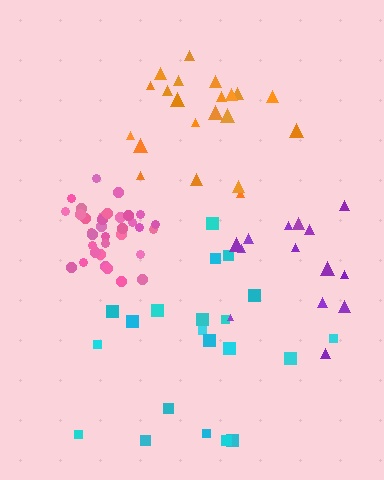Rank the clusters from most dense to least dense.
pink, orange, cyan, purple.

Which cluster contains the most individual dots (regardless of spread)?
Pink (34).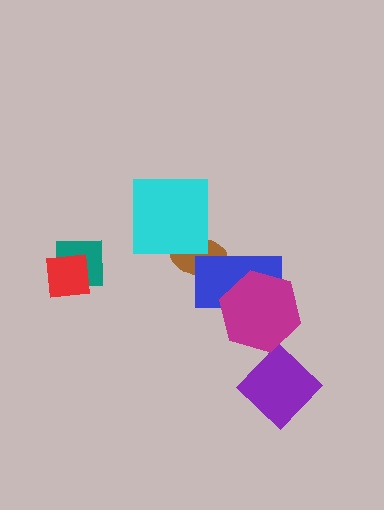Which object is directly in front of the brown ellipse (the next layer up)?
The cyan square is directly in front of the brown ellipse.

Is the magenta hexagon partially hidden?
No, no other shape covers it.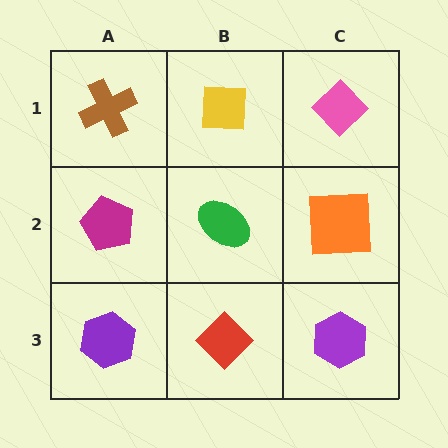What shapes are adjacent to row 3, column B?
A green ellipse (row 2, column B), a purple hexagon (row 3, column A), a purple hexagon (row 3, column C).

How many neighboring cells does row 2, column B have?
4.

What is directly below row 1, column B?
A green ellipse.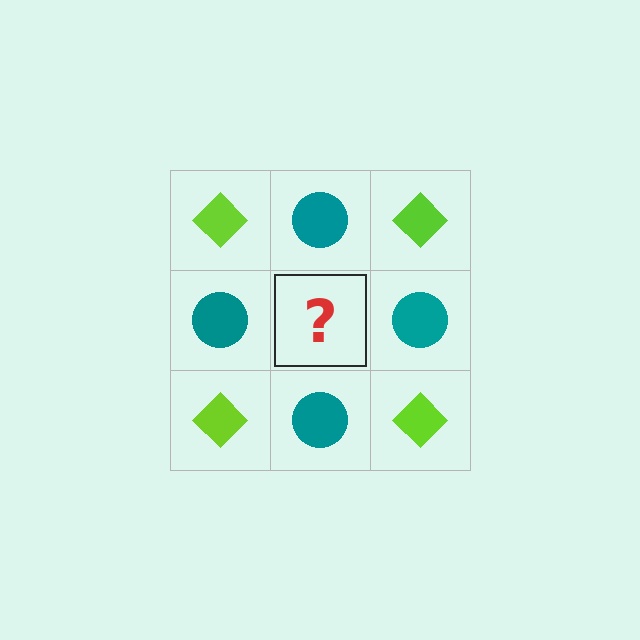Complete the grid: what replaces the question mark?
The question mark should be replaced with a lime diamond.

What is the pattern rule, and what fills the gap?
The rule is that it alternates lime diamond and teal circle in a checkerboard pattern. The gap should be filled with a lime diamond.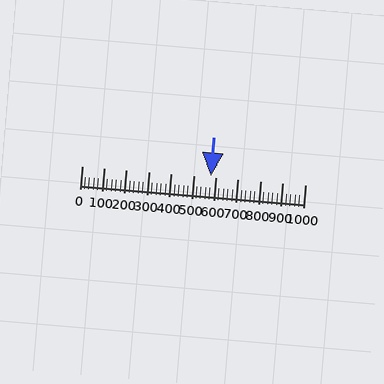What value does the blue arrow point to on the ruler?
The blue arrow points to approximately 577.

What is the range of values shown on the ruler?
The ruler shows values from 0 to 1000.